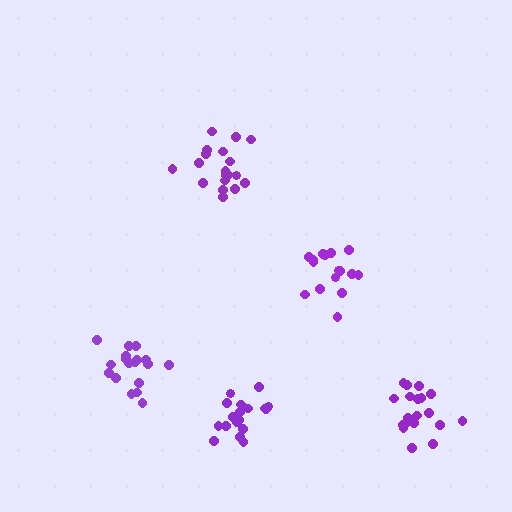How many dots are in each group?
Group 1: 16 dots, Group 2: 18 dots, Group 3: 19 dots, Group 4: 19 dots, Group 5: 19 dots (91 total).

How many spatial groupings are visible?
There are 5 spatial groupings.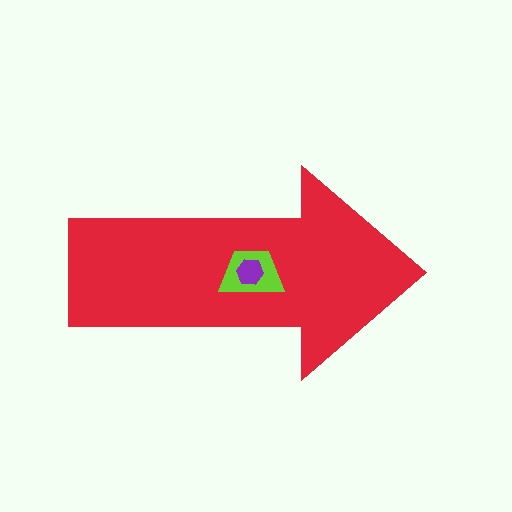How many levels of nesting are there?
3.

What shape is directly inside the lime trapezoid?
The purple hexagon.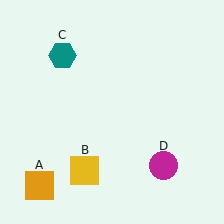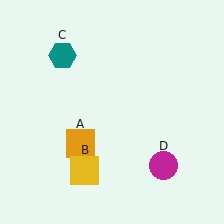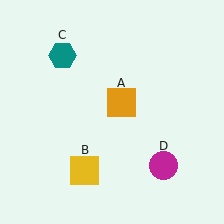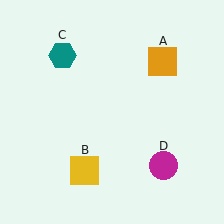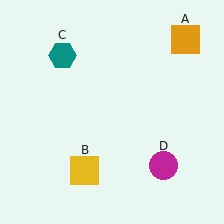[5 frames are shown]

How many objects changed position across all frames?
1 object changed position: orange square (object A).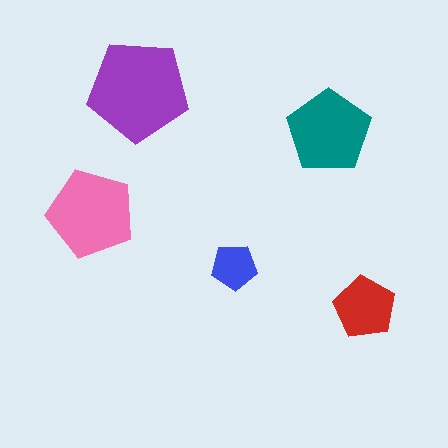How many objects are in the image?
There are 5 objects in the image.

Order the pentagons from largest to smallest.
the purple one, the pink one, the teal one, the red one, the blue one.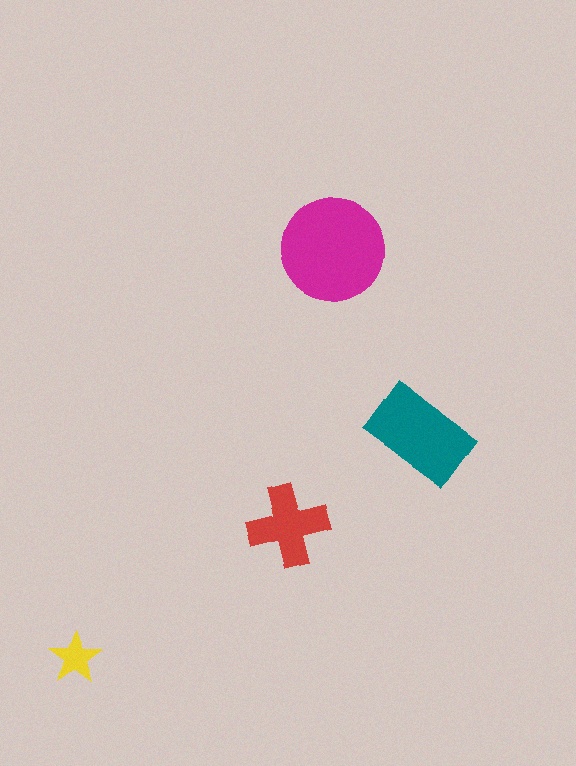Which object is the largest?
The magenta circle.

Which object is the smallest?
The yellow star.